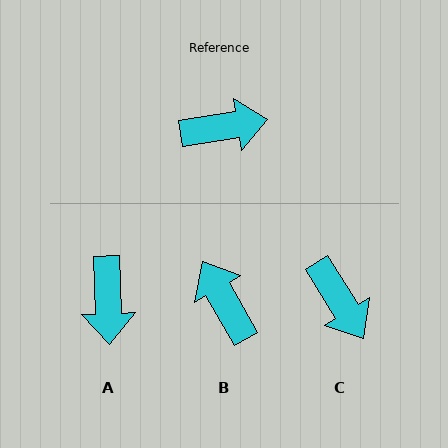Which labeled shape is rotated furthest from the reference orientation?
B, about 110 degrees away.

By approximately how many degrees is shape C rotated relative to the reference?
Approximately 67 degrees clockwise.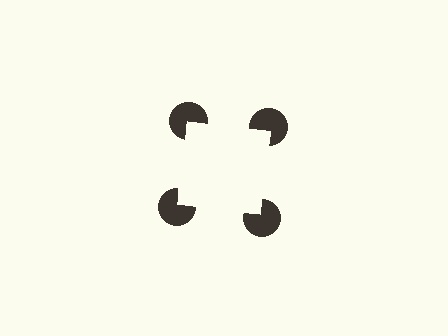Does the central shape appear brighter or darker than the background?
It typically appears slightly brighter than the background, even though no actual brightness change is drawn.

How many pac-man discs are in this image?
There are 4 — one at each vertex of the illusory square.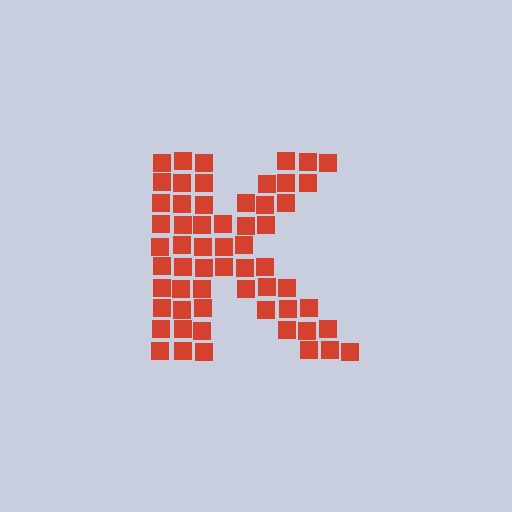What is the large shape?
The large shape is the letter K.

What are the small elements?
The small elements are squares.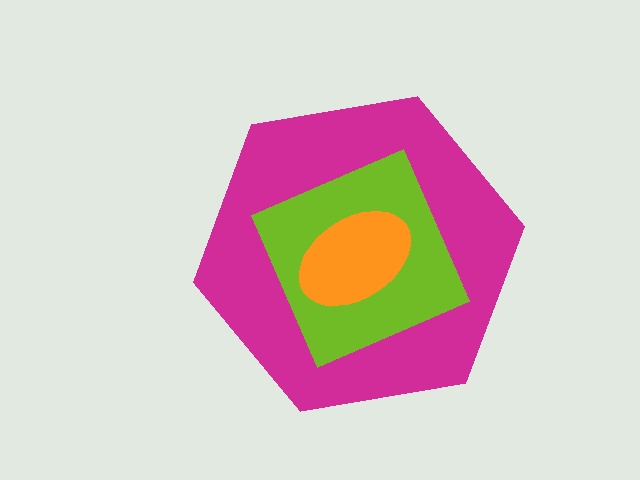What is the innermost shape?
The orange ellipse.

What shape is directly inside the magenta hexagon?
The lime square.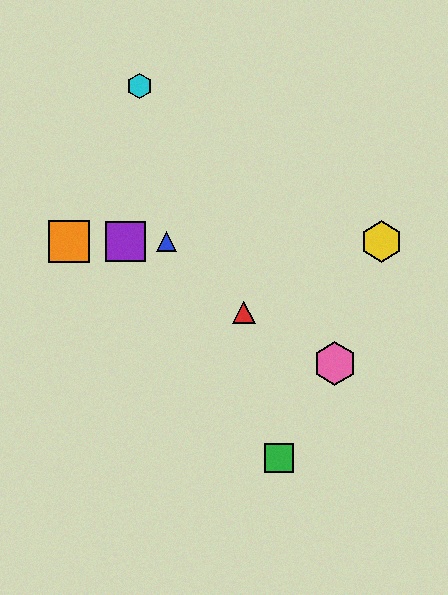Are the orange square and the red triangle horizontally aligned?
No, the orange square is at y≈241 and the red triangle is at y≈313.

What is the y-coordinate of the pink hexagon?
The pink hexagon is at y≈363.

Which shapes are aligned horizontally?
The blue triangle, the yellow hexagon, the purple square, the orange square are aligned horizontally.